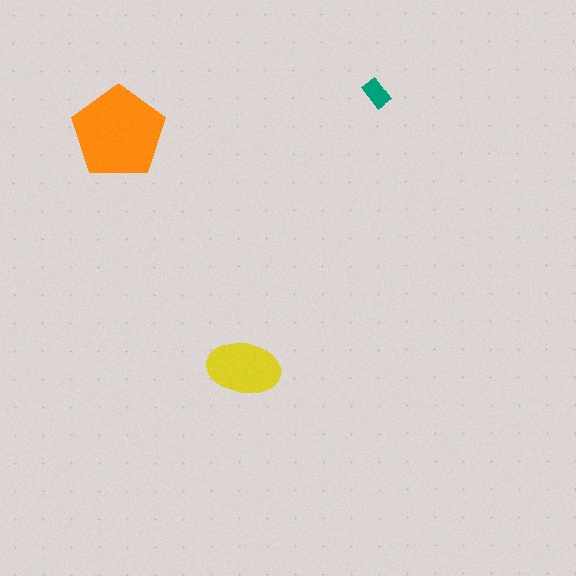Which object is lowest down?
The yellow ellipse is bottommost.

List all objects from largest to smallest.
The orange pentagon, the yellow ellipse, the teal rectangle.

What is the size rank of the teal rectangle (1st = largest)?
3rd.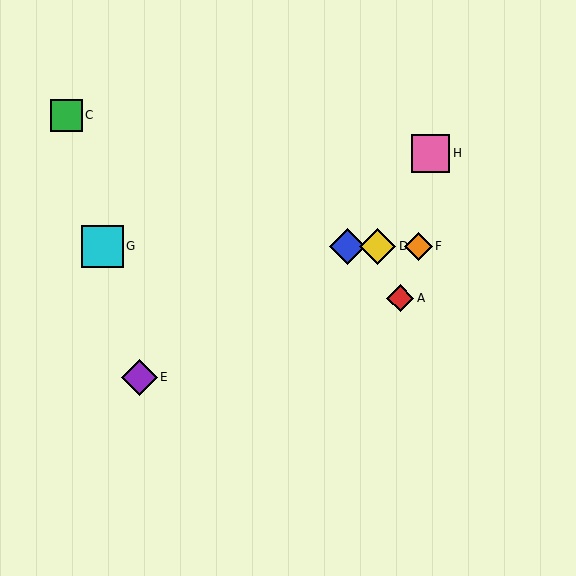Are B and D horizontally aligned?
Yes, both are at y≈246.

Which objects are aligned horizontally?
Objects B, D, F, G are aligned horizontally.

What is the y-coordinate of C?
Object C is at y≈115.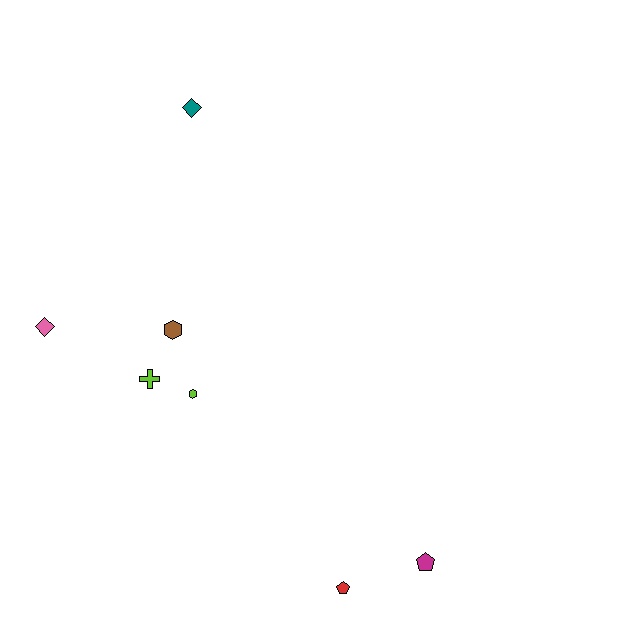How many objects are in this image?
There are 7 objects.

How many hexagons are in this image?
There are 2 hexagons.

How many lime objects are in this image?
There are 2 lime objects.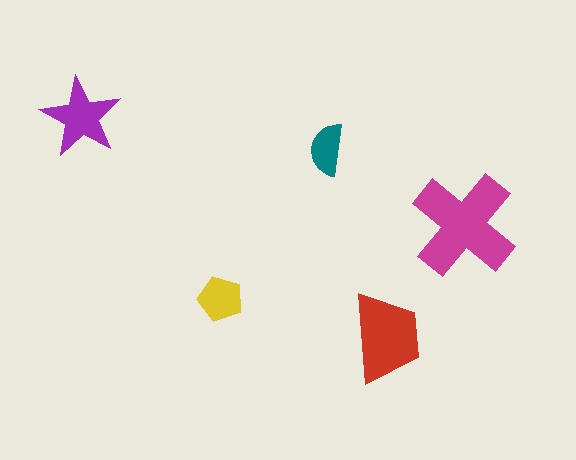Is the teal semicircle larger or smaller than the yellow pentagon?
Smaller.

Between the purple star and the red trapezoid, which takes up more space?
The red trapezoid.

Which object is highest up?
The purple star is topmost.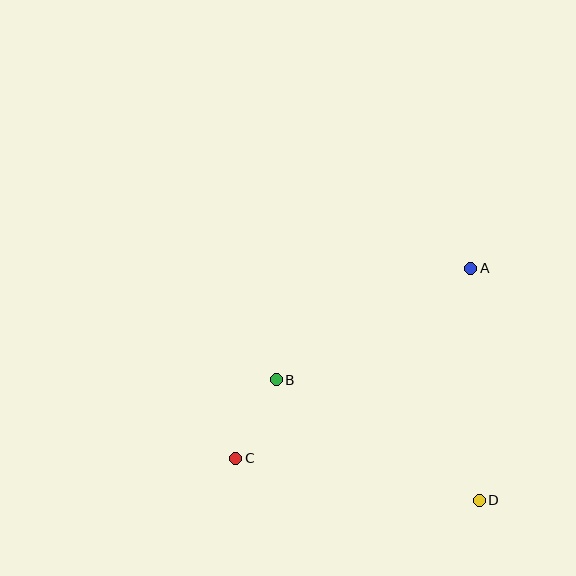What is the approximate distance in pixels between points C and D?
The distance between C and D is approximately 247 pixels.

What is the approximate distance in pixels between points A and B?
The distance between A and B is approximately 224 pixels.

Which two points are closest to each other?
Points B and C are closest to each other.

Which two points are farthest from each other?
Points A and C are farthest from each other.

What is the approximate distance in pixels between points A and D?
The distance between A and D is approximately 232 pixels.